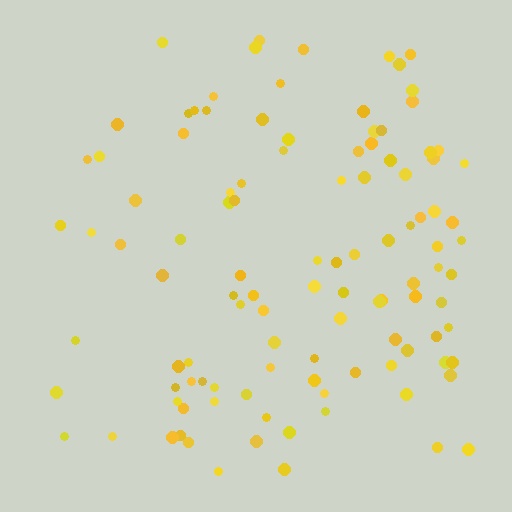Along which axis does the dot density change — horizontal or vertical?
Horizontal.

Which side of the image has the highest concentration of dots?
The right.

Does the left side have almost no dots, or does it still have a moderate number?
Still a moderate number, just noticeably fewer than the right.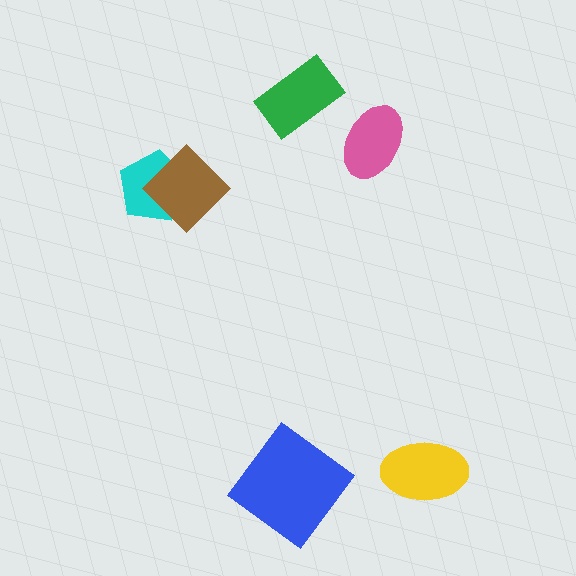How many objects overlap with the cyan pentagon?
1 object overlaps with the cyan pentagon.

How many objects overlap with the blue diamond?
0 objects overlap with the blue diamond.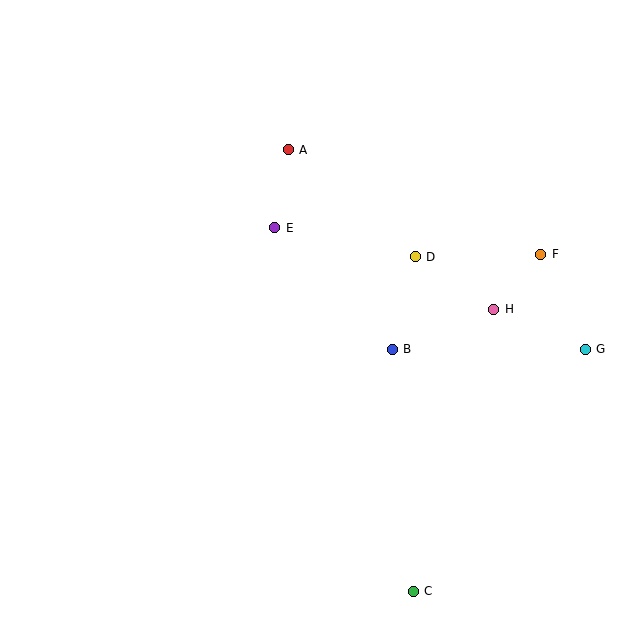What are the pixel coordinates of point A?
Point A is at (288, 150).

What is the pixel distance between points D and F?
The distance between D and F is 125 pixels.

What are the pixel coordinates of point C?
Point C is at (413, 591).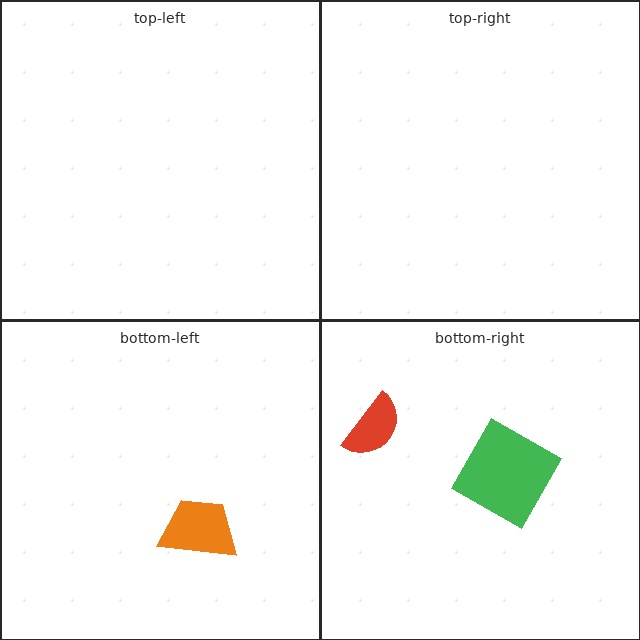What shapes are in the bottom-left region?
The orange trapezoid.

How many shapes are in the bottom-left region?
1.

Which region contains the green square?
The bottom-right region.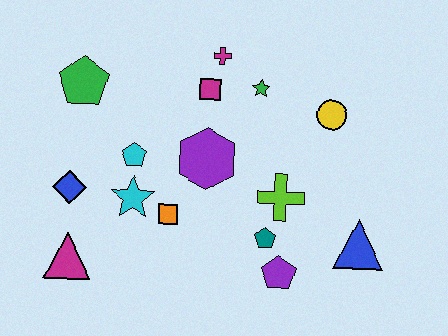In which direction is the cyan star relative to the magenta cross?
The cyan star is below the magenta cross.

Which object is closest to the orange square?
The cyan star is closest to the orange square.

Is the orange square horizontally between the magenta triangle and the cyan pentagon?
No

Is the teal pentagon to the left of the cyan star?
No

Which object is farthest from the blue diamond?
The blue triangle is farthest from the blue diamond.